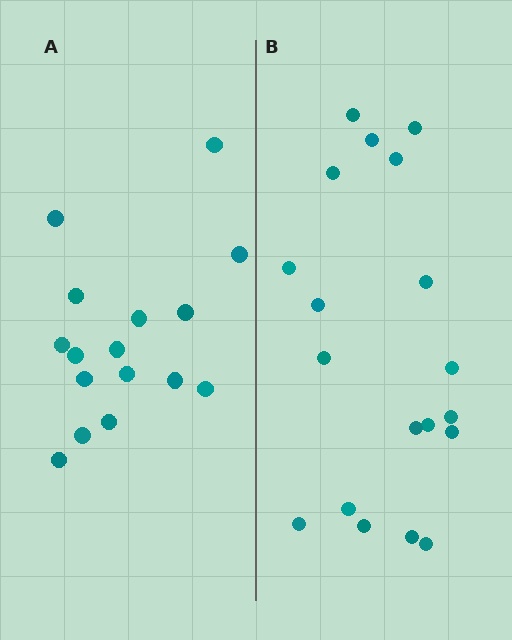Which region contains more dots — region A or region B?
Region B (the right region) has more dots.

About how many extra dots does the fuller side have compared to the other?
Region B has just a few more — roughly 2 or 3 more dots than region A.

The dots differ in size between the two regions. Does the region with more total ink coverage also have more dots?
No. Region A has more total ink coverage because its dots are larger, but region B actually contains more individual dots. Total area can be misleading — the number of items is what matters here.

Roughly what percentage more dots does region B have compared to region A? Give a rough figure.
About 20% more.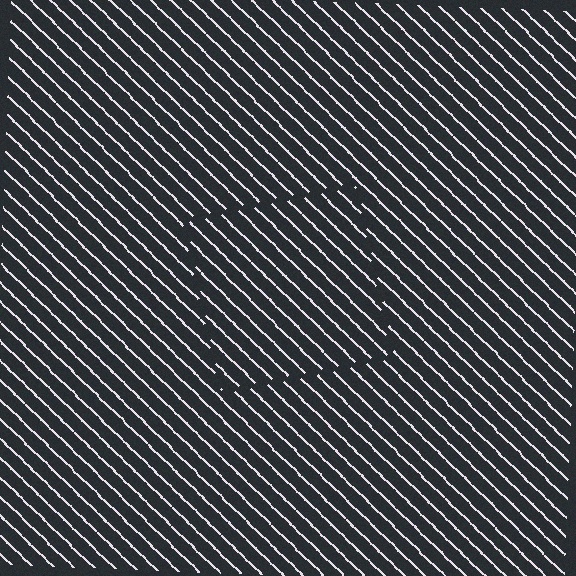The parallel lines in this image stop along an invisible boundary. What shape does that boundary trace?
An illusory square. The interior of the shape contains the same grating, shifted by half a period — the contour is defined by the phase discontinuity where line-ends from the inner and outer gratings abut.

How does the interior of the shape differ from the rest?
The interior of the shape contains the same grating, shifted by half a period — the contour is defined by the phase discontinuity where line-ends from the inner and outer gratings abut.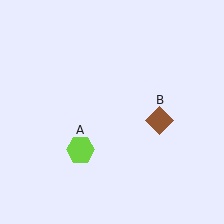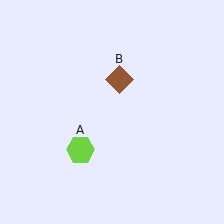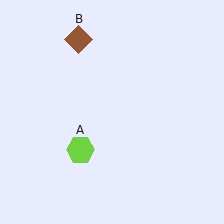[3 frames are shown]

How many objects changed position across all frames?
1 object changed position: brown diamond (object B).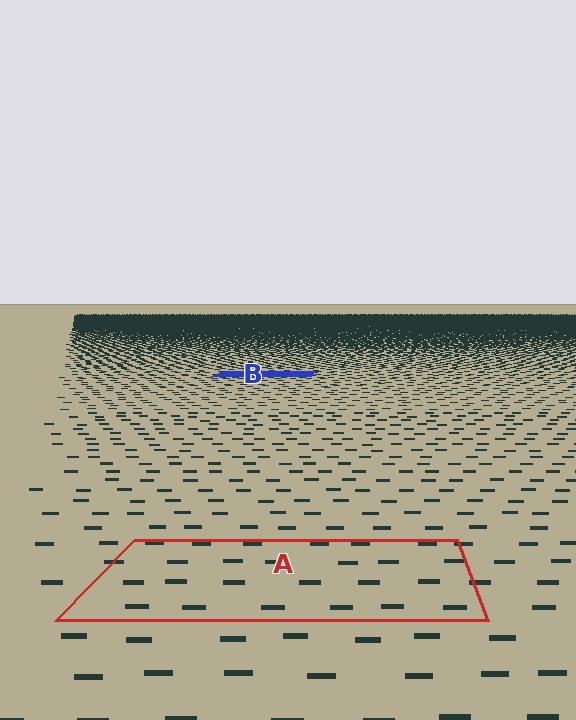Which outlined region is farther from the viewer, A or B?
Region B is farther from the viewer — the texture elements inside it appear smaller and more densely packed.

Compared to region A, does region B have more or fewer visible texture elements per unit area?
Region B has more texture elements per unit area — they are packed more densely because it is farther away.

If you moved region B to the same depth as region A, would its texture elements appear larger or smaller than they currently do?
They would appear larger. At a closer depth, the same texture elements are projected at a bigger on-screen size.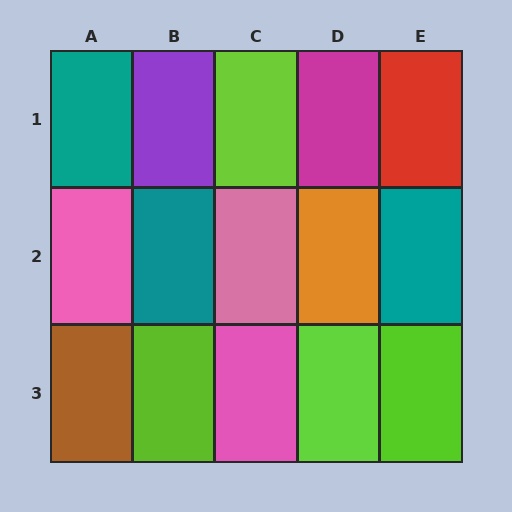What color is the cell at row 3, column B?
Lime.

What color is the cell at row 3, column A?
Brown.